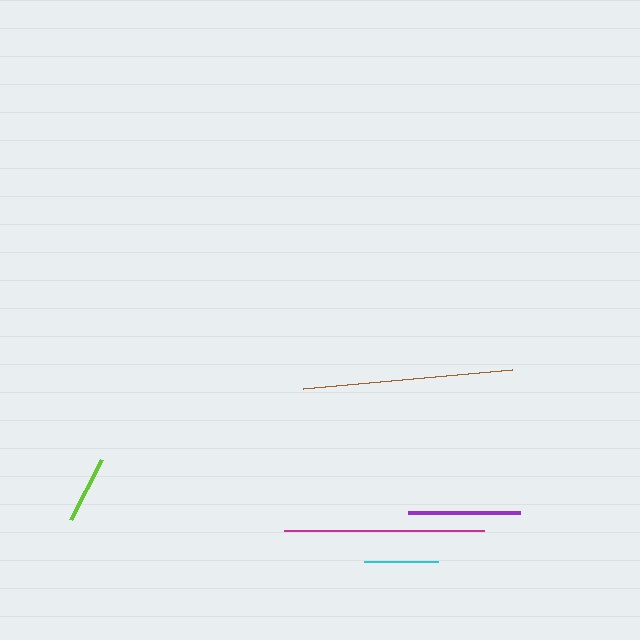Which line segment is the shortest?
The lime line is the shortest at approximately 67 pixels.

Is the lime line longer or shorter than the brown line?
The brown line is longer than the lime line.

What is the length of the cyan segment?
The cyan segment is approximately 74 pixels long.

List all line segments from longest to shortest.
From longest to shortest: brown, magenta, purple, cyan, lime.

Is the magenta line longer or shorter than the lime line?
The magenta line is longer than the lime line.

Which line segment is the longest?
The brown line is the longest at approximately 209 pixels.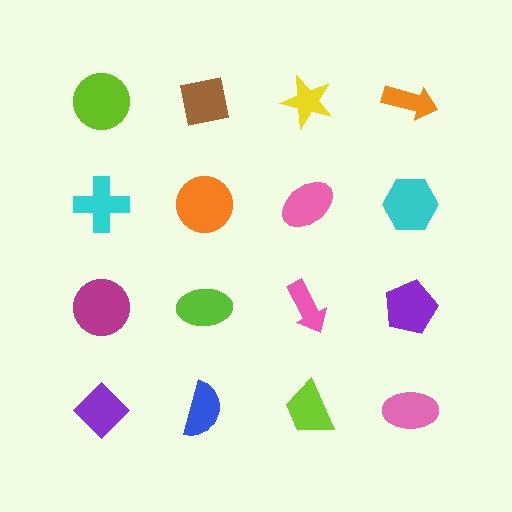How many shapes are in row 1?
4 shapes.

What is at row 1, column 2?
A brown square.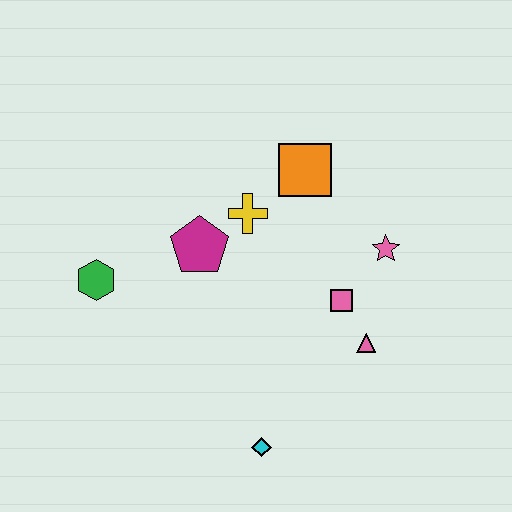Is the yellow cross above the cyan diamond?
Yes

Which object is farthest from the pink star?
The green hexagon is farthest from the pink star.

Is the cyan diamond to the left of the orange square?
Yes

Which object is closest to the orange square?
The yellow cross is closest to the orange square.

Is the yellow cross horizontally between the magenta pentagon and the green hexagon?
No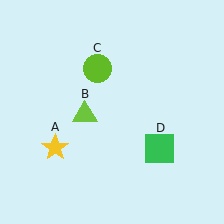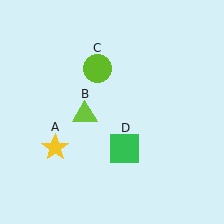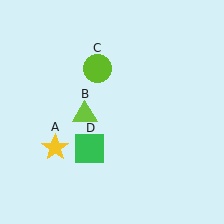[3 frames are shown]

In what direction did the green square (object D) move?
The green square (object D) moved left.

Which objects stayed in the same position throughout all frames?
Yellow star (object A) and lime triangle (object B) and lime circle (object C) remained stationary.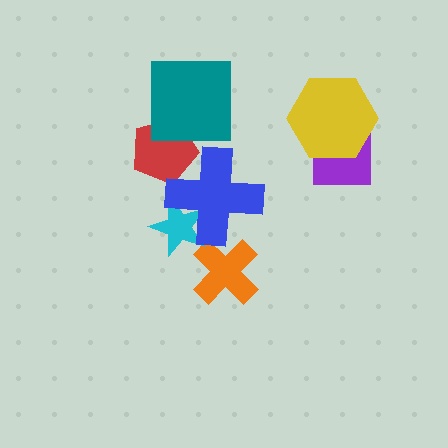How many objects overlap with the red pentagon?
2 objects overlap with the red pentagon.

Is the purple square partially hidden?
Yes, it is partially covered by another shape.